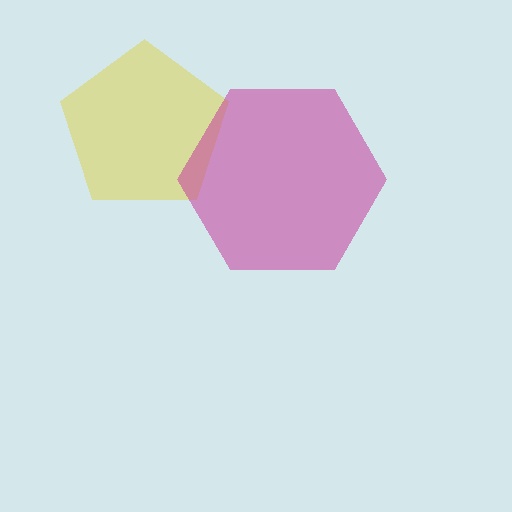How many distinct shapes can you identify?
There are 2 distinct shapes: a yellow pentagon, a magenta hexagon.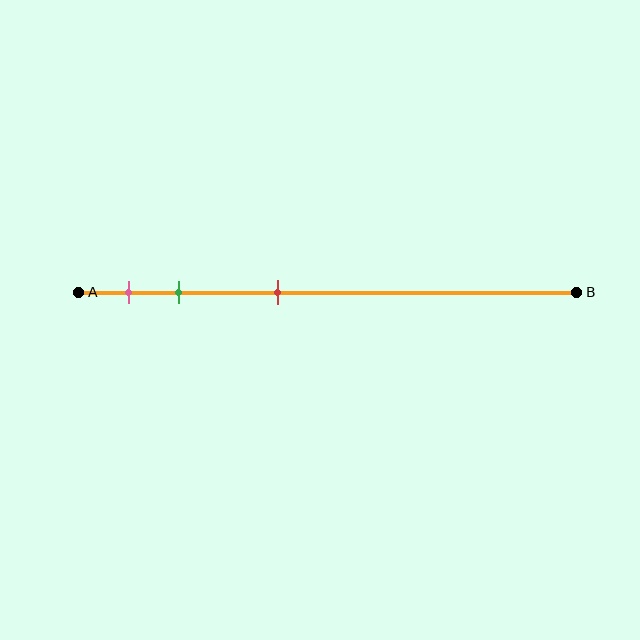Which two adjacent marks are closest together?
The pink and green marks are the closest adjacent pair.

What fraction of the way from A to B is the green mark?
The green mark is approximately 20% (0.2) of the way from A to B.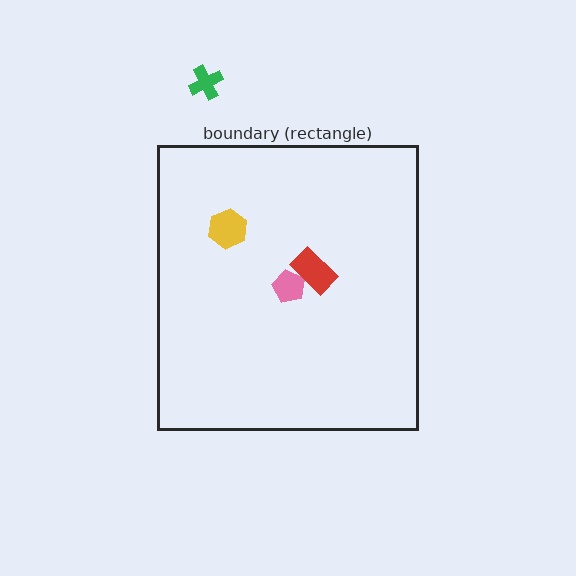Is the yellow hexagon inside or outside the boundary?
Inside.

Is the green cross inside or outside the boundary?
Outside.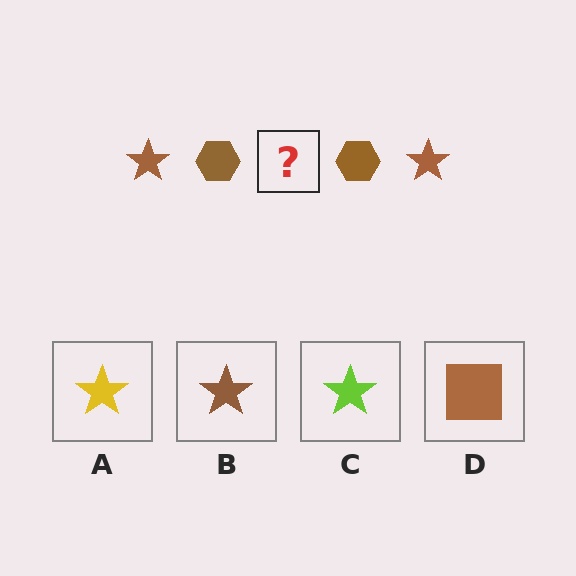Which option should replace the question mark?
Option B.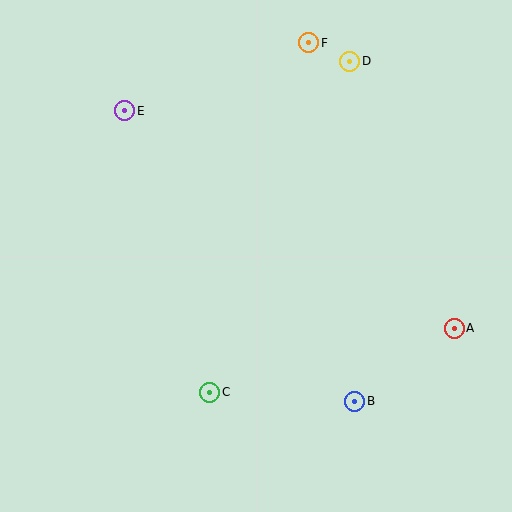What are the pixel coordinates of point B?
Point B is at (355, 401).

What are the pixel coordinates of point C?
Point C is at (210, 392).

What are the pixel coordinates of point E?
Point E is at (125, 111).